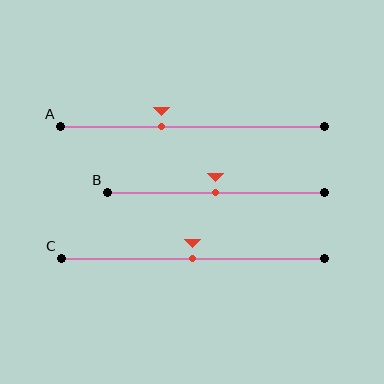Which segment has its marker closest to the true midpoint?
Segment B has its marker closest to the true midpoint.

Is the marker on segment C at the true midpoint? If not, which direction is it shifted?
Yes, the marker on segment C is at the true midpoint.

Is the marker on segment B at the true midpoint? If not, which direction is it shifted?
Yes, the marker on segment B is at the true midpoint.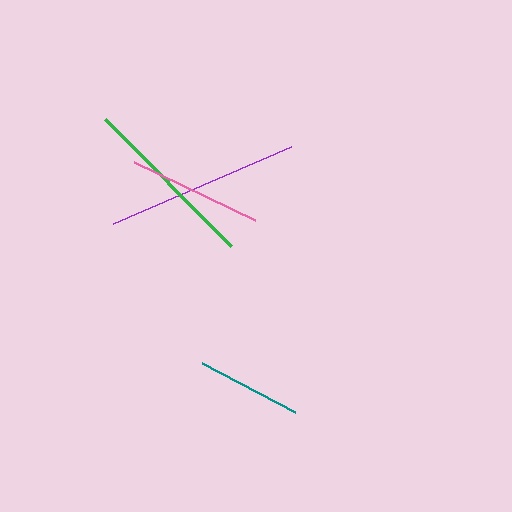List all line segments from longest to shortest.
From longest to shortest: purple, green, pink, teal.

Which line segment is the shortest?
The teal line is the shortest at approximately 105 pixels.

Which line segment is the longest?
The purple line is the longest at approximately 193 pixels.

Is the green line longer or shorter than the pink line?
The green line is longer than the pink line.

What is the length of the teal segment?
The teal segment is approximately 105 pixels long.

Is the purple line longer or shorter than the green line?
The purple line is longer than the green line.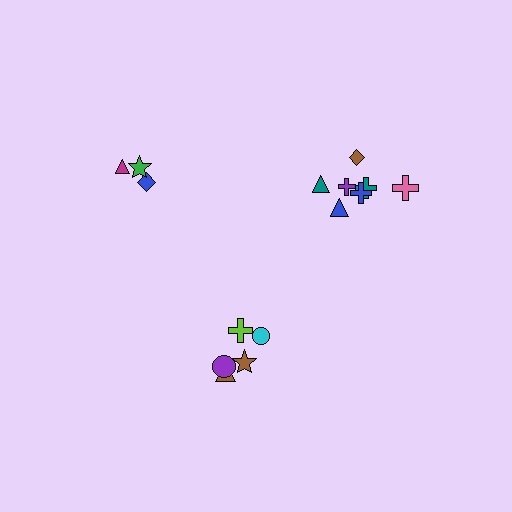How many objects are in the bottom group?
There are 5 objects.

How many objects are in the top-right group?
There are 7 objects.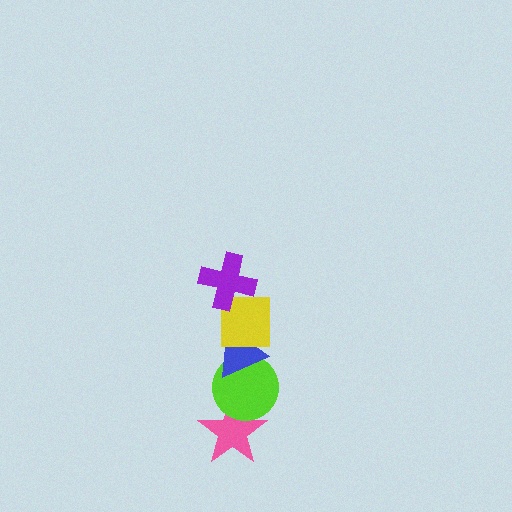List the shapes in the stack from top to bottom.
From top to bottom: the purple cross, the yellow square, the blue triangle, the lime circle, the pink star.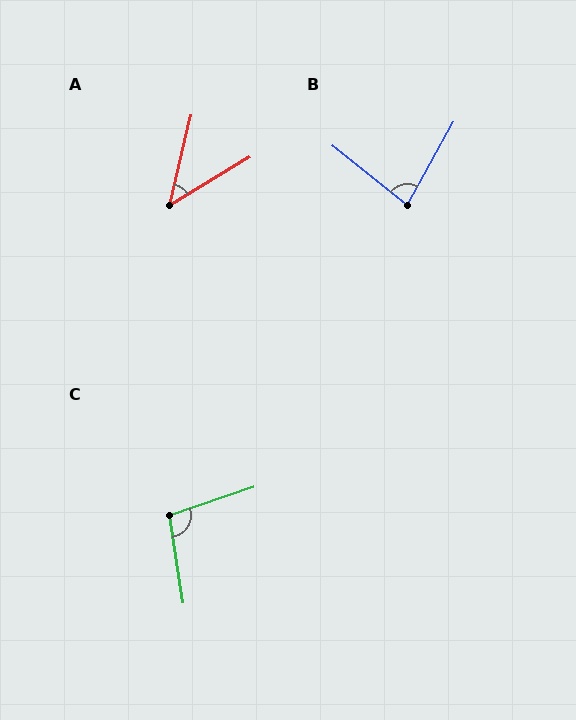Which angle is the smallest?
A, at approximately 46 degrees.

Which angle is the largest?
C, at approximately 100 degrees.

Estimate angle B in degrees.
Approximately 80 degrees.